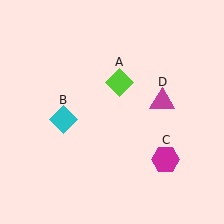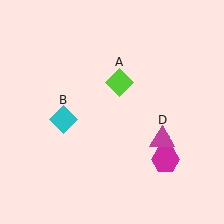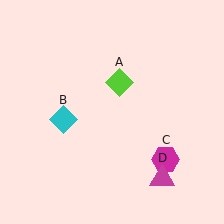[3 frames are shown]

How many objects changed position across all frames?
1 object changed position: magenta triangle (object D).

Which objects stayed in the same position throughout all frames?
Lime diamond (object A) and cyan diamond (object B) and magenta hexagon (object C) remained stationary.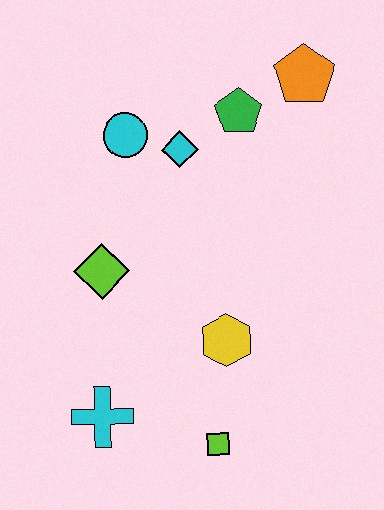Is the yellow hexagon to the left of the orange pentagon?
Yes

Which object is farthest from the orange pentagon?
The cyan cross is farthest from the orange pentagon.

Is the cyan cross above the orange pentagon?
No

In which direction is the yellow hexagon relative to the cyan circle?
The yellow hexagon is below the cyan circle.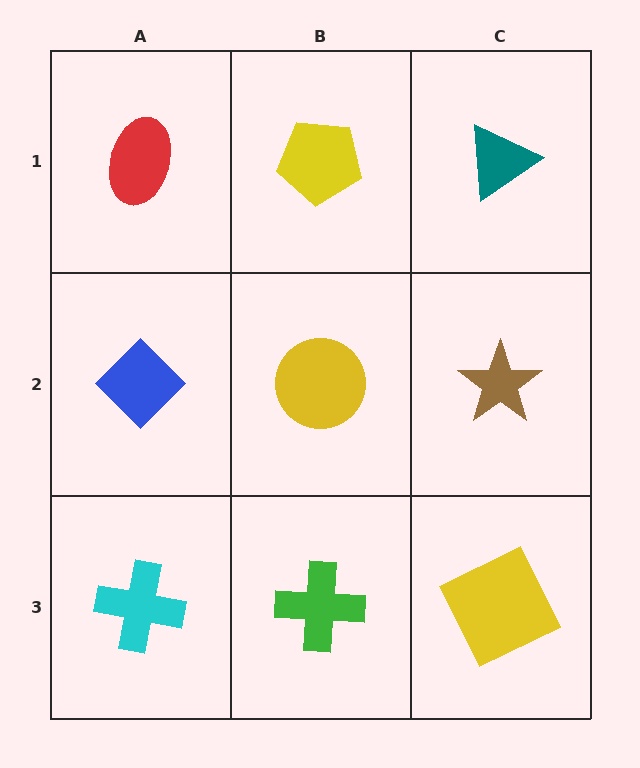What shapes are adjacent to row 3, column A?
A blue diamond (row 2, column A), a green cross (row 3, column B).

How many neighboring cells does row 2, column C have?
3.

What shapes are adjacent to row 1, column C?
A brown star (row 2, column C), a yellow pentagon (row 1, column B).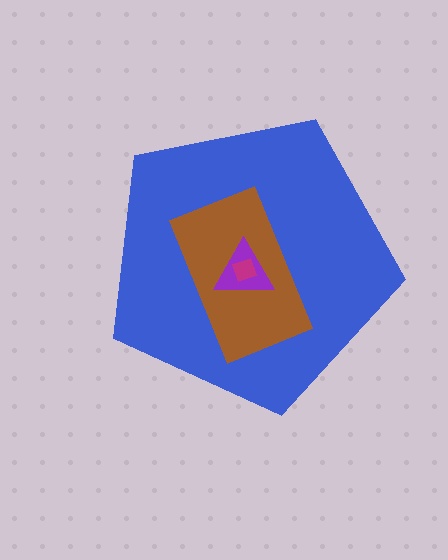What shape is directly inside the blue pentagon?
The brown rectangle.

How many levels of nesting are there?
4.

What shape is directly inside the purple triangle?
The magenta diamond.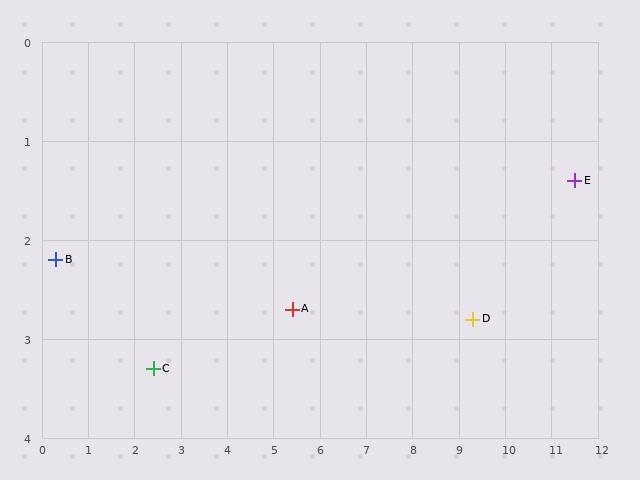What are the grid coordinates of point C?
Point C is at approximately (2.4, 3.3).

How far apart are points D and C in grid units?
Points D and C are about 6.9 grid units apart.